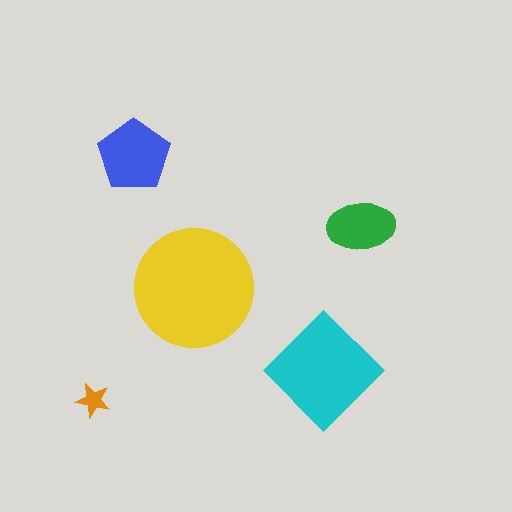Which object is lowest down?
The orange star is bottommost.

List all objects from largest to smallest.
The yellow circle, the cyan diamond, the blue pentagon, the green ellipse, the orange star.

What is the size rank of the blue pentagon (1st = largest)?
3rd.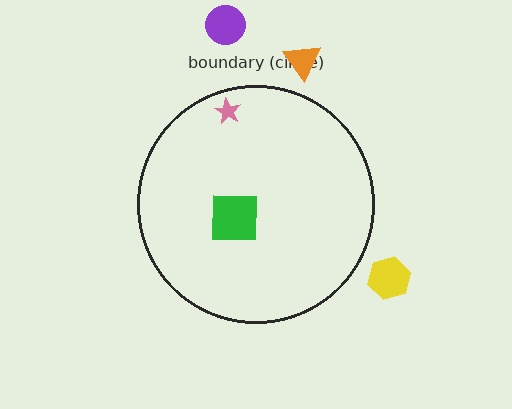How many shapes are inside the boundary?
2 inside, 3 outside.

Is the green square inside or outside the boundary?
Inside.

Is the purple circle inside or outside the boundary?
Outside.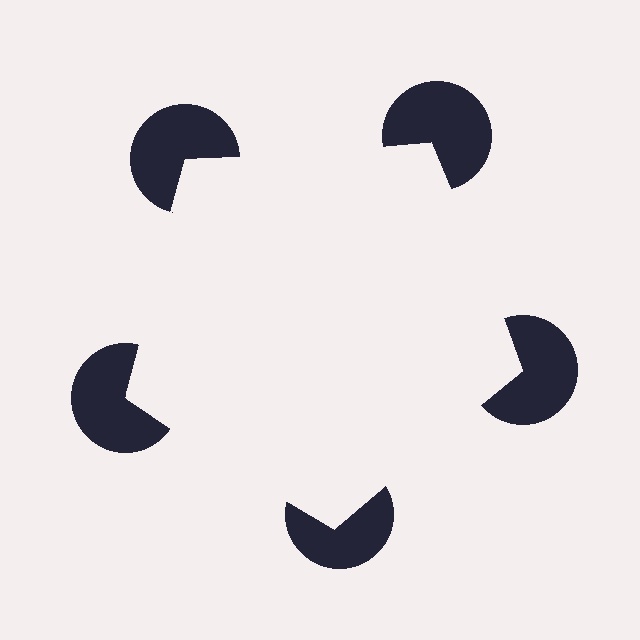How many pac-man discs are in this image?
There are 5 — one at each vertex of the illusory pentagon.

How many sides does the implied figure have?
5 sides.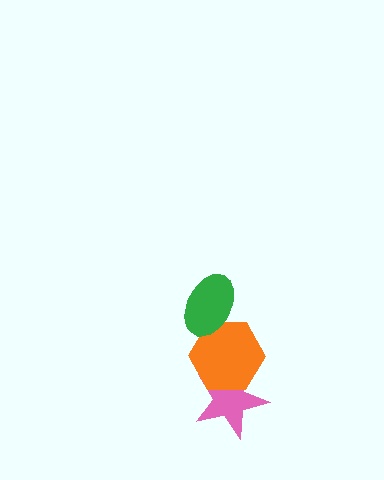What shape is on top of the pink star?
The orange hexagon is on top of the pink star.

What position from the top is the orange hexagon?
The orange hexagon is 2nd from the top.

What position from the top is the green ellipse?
The green ellipse is 1st from the top.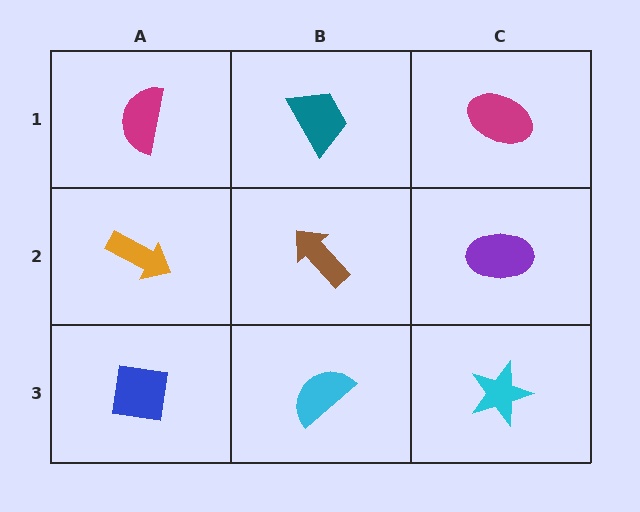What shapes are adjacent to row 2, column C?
A magenta ellipse (row 1, column C), a cyan star (row 3, column C), a brown arrow (row 2, column B).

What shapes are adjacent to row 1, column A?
An orange arrow (row 2, column A), a teal trapezoid (row 1, column B).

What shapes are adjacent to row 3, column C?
A purple ellipse (row 2, column C), a cyan semicircle (row 3, column B).